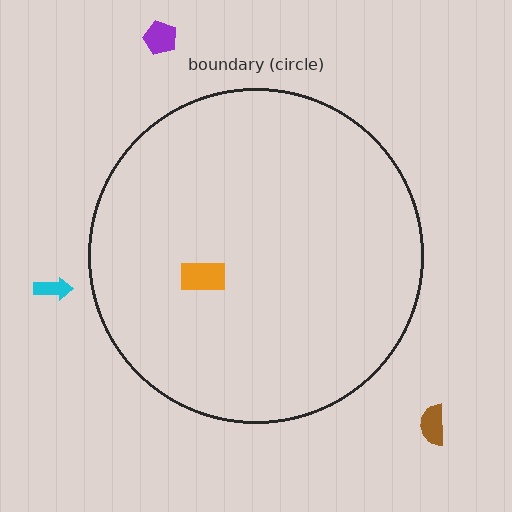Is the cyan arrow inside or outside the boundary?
Outside.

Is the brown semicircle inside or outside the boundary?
Outside.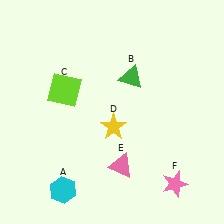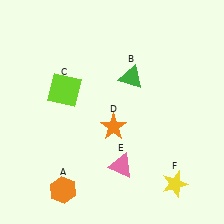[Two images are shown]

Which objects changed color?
A changed from cyan to orange. D changed from yellow to orange. F changed from pink to yellow.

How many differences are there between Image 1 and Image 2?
There are 3 differences between the two images.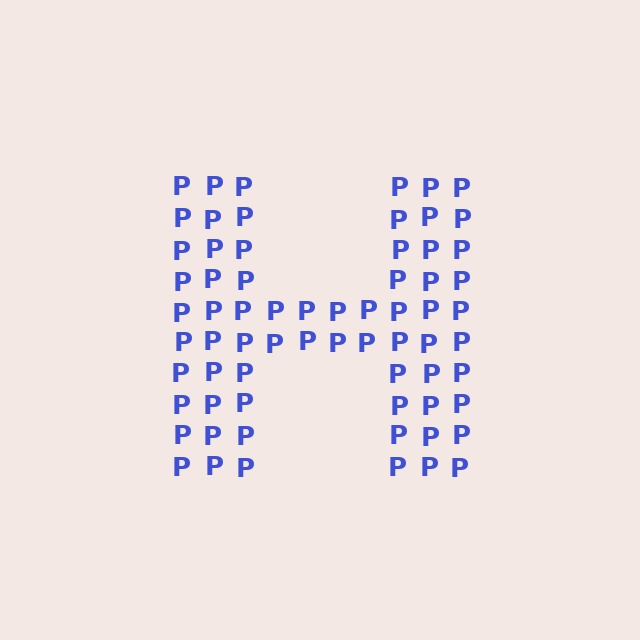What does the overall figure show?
The overall figure shows the letter H.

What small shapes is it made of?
It is made of small letter P's.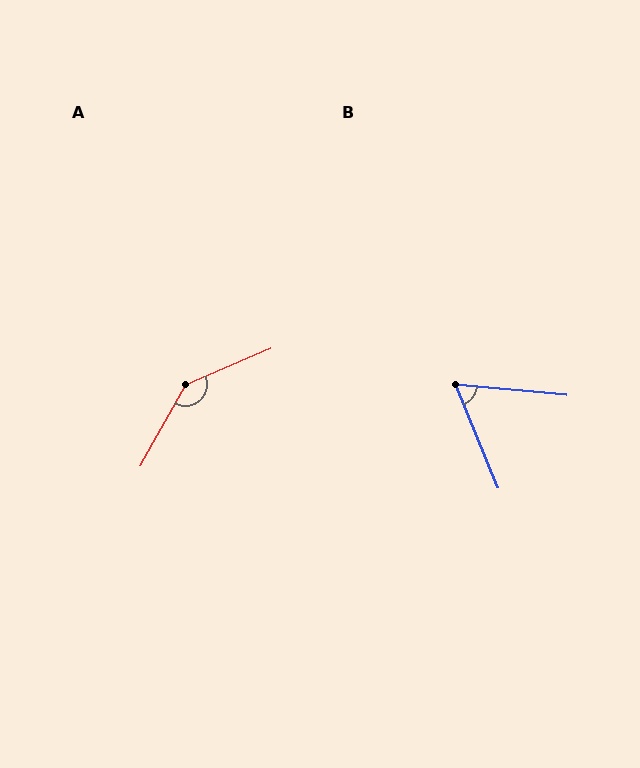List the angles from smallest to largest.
B (62°), A (142°).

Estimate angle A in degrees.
Approximately 142 degrees.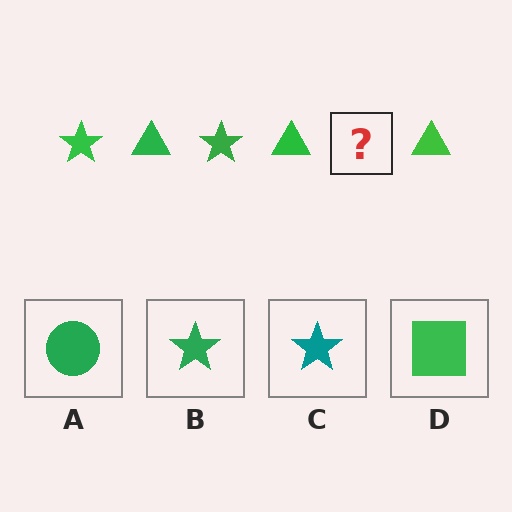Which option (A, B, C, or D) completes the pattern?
B.